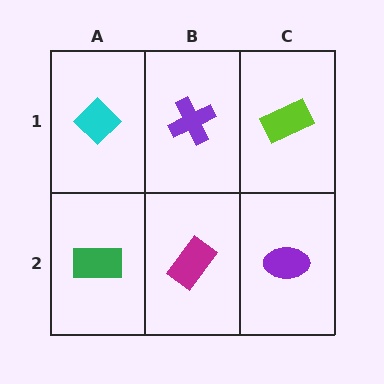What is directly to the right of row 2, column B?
A purple ellipse.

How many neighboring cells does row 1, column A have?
2.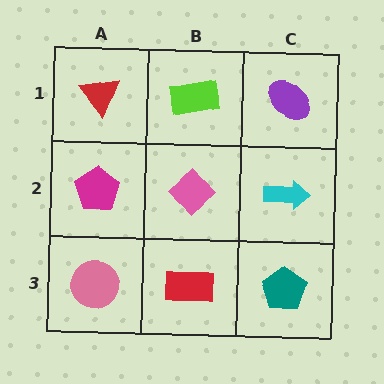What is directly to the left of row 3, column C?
A red rectangle.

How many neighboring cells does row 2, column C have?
3.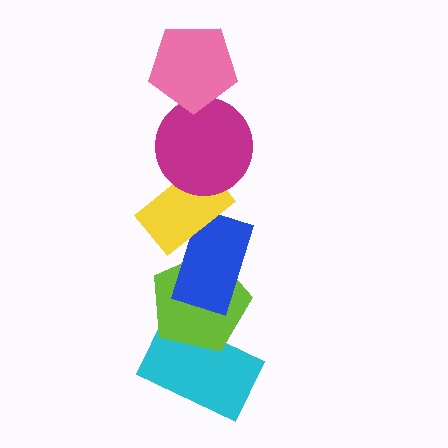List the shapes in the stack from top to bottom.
From top to bottom: the pink pentagon, the magenta circle, the yellow rectangle, the blue rectangle, the lime pentagon, the cyan rectangle.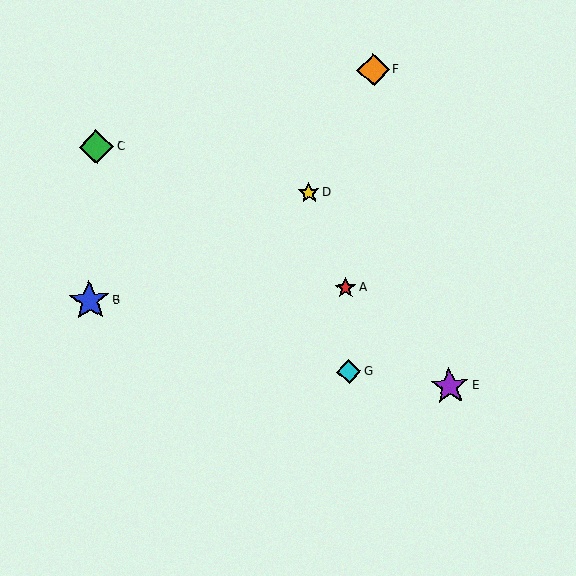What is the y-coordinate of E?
Object E is at y≈386.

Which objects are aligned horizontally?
Objects A, B are aligned horizontally.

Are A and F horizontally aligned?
No, A is at y≈288 and F is at y≈70.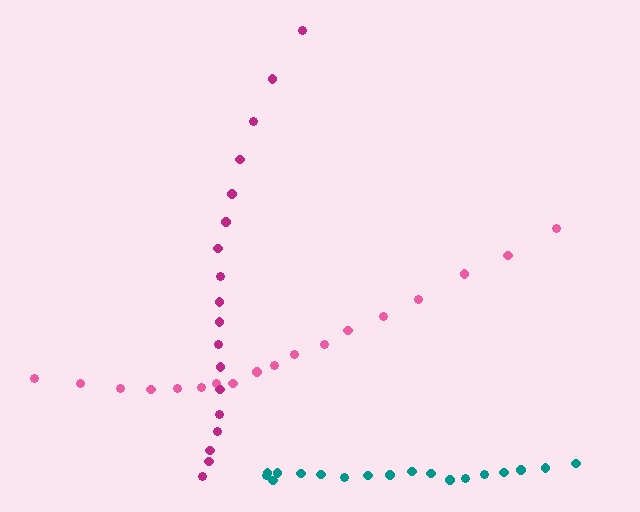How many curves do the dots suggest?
There are 3 distinct paths.